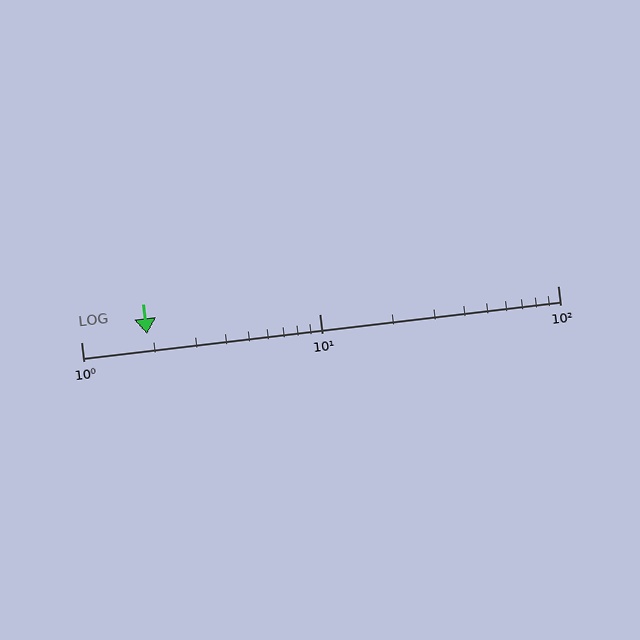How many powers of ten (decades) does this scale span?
The scale spans 2 decades, from 1 to 100.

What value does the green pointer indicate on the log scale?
The pointer indicates approximately 1.9.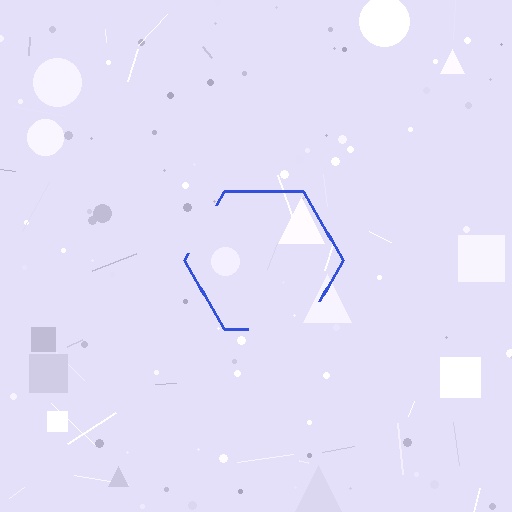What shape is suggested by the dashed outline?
The dashed outline suggests a hexagon.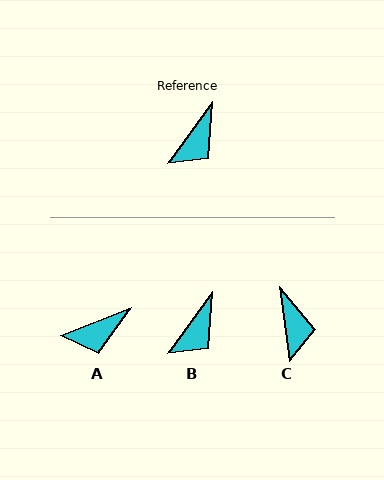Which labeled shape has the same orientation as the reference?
B.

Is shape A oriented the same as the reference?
No, it is off by about 31 degrees.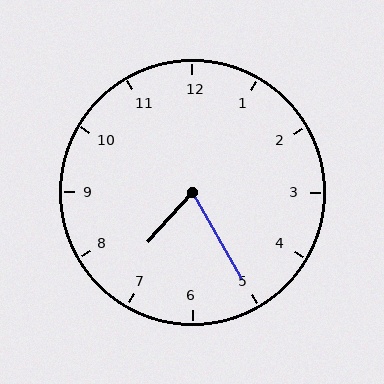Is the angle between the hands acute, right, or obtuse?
It is acute.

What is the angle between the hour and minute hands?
Approximately 72 degrees.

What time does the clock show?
7:25.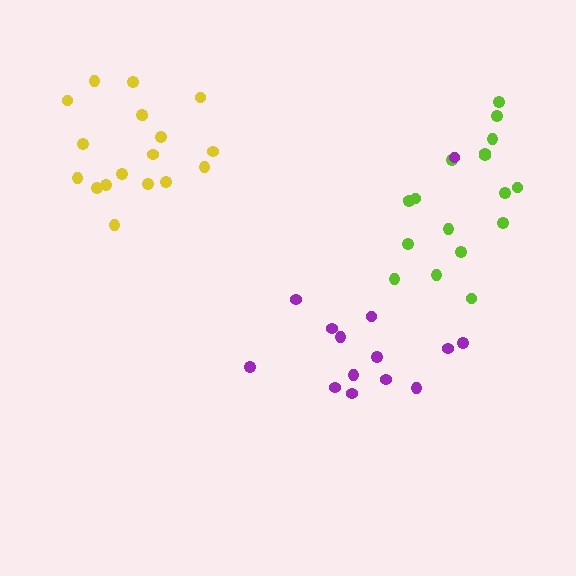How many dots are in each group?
Group 1: 18 dots, Group 2: 18 dots, Group 3: 14 dots (50 total).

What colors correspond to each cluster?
The clusters are colored: yellow, lime, purple.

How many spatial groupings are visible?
There are 3 spatial groupings.